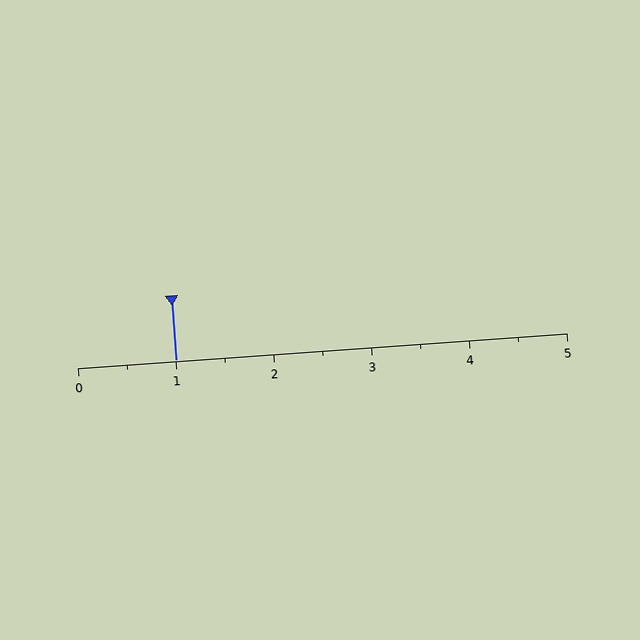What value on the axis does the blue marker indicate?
The marker indicates approximately 1.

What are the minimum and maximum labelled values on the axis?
The axis runs from 0 to 5.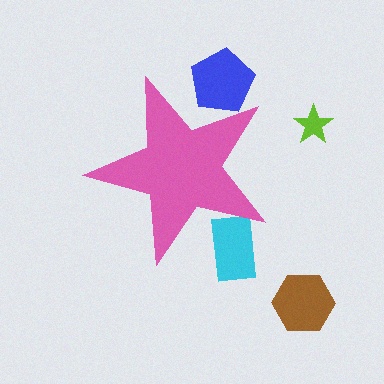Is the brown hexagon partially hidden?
No, the brown hexagon is fully visible.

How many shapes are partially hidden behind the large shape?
2 shapes are partially hidden.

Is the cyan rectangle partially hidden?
Yes, the cyan rectangle is partially hidden behind the pink star.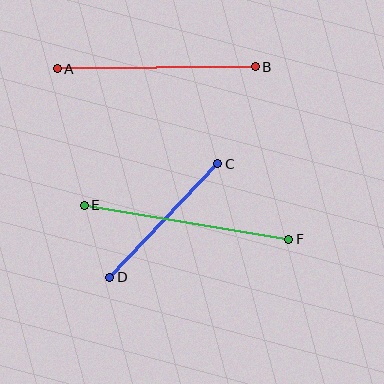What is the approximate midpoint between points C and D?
The midpoint is at approximately (164, 221) pixels.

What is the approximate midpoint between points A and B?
The midpoint is at approximately (156, 68) pixels.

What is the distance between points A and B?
The distance is approximately 198 pixels.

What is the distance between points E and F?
The distance is approximately 207 pixels.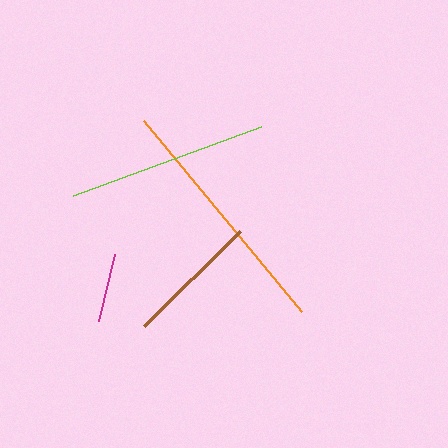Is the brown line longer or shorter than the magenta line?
The brown line is longer than the magenta line.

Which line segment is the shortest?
The magenta line is the shortest at approximately 69 pixels.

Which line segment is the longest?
The orange line is the longest at approximately 248 pixels.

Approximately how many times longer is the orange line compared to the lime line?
The orange line is approximately 1.2 times the length of the lime line.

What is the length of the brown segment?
The brown segment is approximately 135 pixels long.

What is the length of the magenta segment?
The magenta segment is approximately 69 pixels long.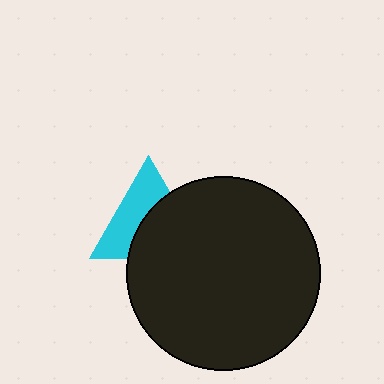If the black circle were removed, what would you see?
You would see the complete cyan triangle.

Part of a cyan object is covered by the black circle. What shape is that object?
It is a triangle.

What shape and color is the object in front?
The object in front is a black circle.